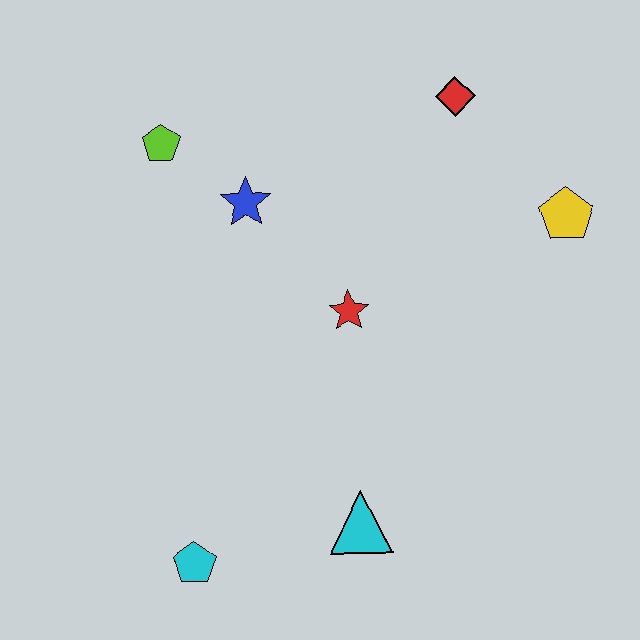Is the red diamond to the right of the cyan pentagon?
Yes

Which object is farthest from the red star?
The cyan pentagon is farthest from the red star.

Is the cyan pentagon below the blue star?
Yes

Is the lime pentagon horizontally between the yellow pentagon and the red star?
No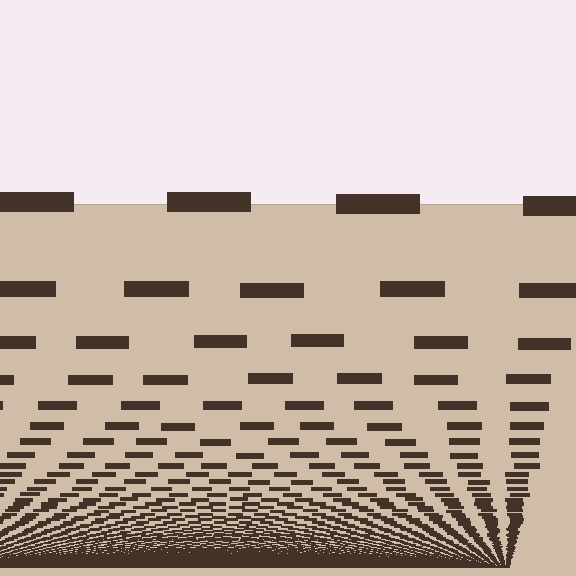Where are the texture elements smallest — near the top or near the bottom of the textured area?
Near the bottom.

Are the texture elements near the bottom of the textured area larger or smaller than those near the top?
Smaller. The gradient is inverted — elements near the bottom are smaller and denser.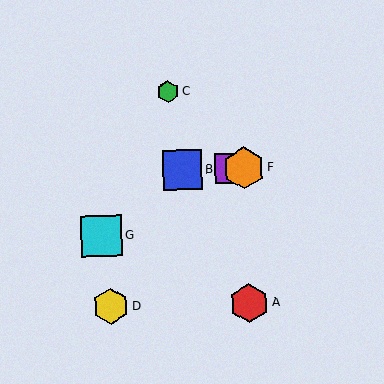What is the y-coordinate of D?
Object D is at y≈306.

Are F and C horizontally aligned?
No, F is at y≈168 and C is at y≈92.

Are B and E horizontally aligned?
Yes, both are at y≈170.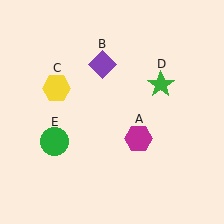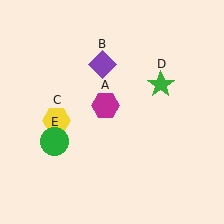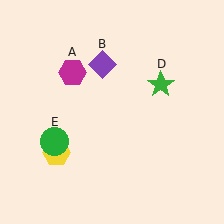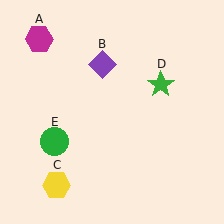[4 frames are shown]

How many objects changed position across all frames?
2 objects changed position: magenta hexagon (object A), yellow hexagon (object C).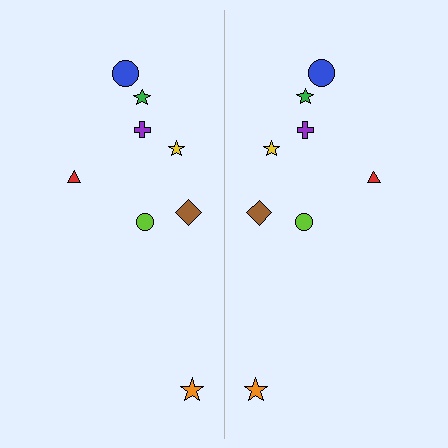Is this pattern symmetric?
Yes, this pattern has bilateral (reflection) symmetry.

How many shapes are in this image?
There are 16 shapes in this image.